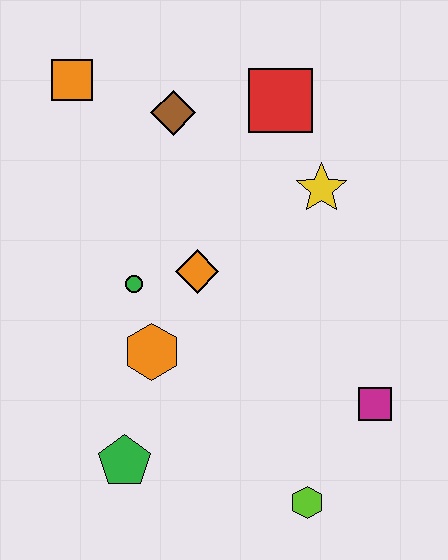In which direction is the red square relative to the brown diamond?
The red square is to the right of the brown diamond.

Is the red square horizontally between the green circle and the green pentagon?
No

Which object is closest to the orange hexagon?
The green circle is closest to the orange hexagon.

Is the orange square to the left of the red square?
Yes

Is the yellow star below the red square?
Yes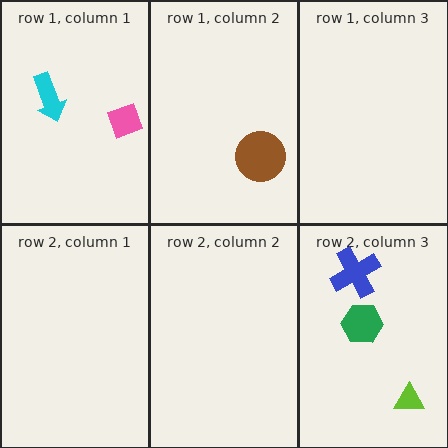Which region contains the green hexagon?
The row 2, column 3 region.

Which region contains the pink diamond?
The row 1, column 1 region.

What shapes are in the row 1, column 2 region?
The brown circle.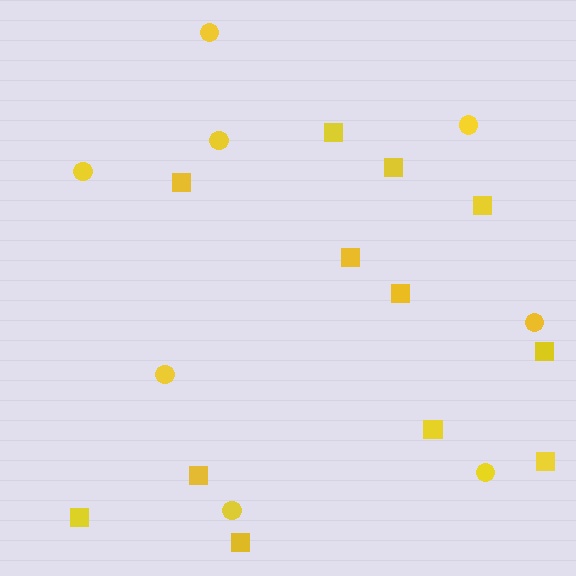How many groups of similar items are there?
There are 2 groups: one group of circles (8) and one group of squares (12).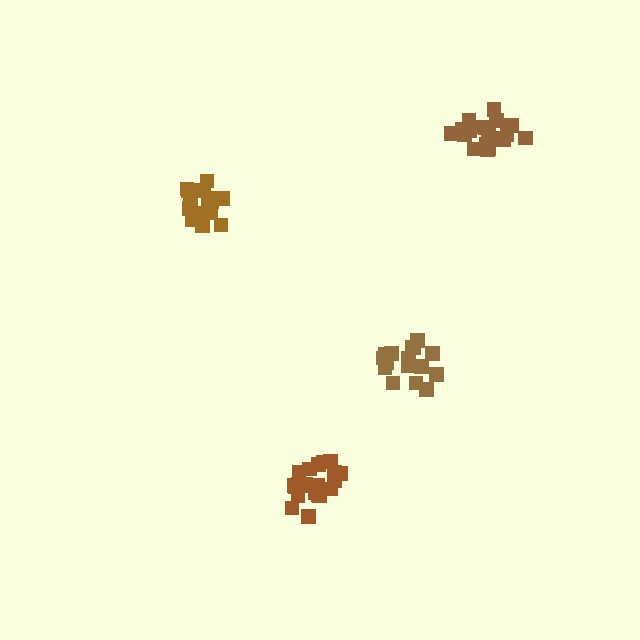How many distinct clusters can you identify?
There are 4 distinct clusters.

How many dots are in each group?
Group 1: 17 dots, Group 2: 21 dots, Group 3: 16 dots, Group 4: 19 dots (73 total).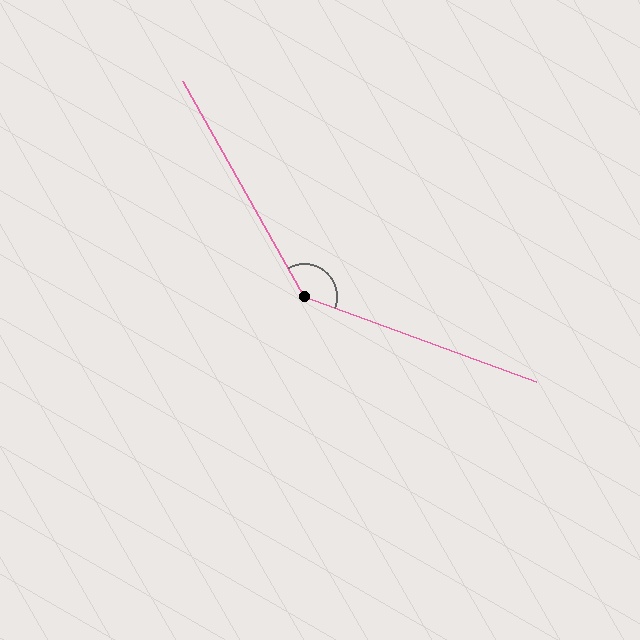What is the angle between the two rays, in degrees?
Approximately 139 degrees.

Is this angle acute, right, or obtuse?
It is obtuse.